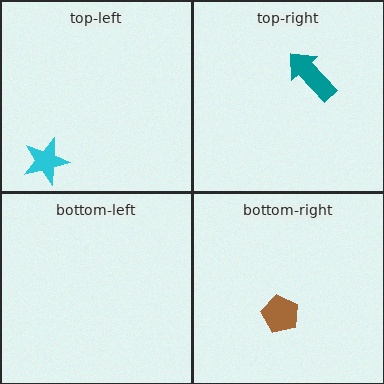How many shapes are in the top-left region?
1.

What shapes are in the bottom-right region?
The brown pentagon.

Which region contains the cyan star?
The top-left region.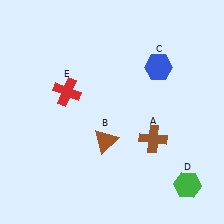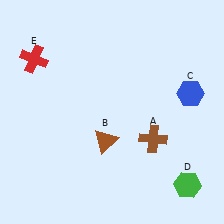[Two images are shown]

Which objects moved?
The objects that moved are: the blue hexagon (C), the red cross (E).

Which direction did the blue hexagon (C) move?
The blue hexagon (C) moved right.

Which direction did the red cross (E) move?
The red cross (E) moved left.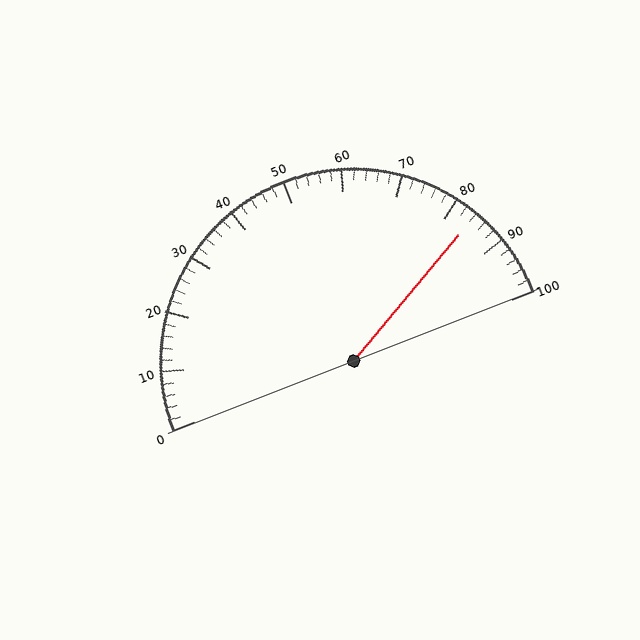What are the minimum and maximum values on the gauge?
The gauge ranges from 0 to 100.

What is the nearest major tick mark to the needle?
The nearest major tick mark is 80.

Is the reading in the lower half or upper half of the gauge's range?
The reading is in the upper half of the range (0 to 100).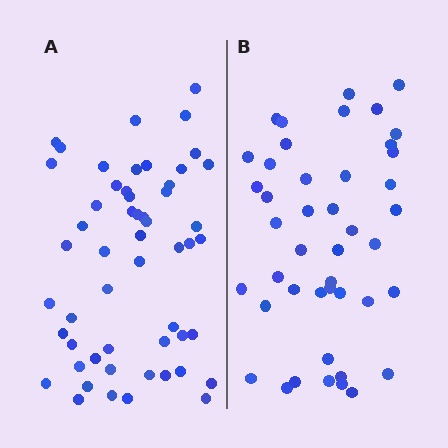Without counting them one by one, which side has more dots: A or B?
Region A (the left region) has more dots.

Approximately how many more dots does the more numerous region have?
Region A has roughly 10 or so more dots than region B.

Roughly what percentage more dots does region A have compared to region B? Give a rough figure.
About 25% more.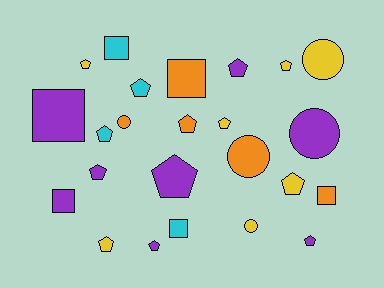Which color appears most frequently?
Purple, with 8 objects.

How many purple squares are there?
There are 2 purple squares.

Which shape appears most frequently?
Pentagon, with 13 objects.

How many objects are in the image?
There are 24 objects.